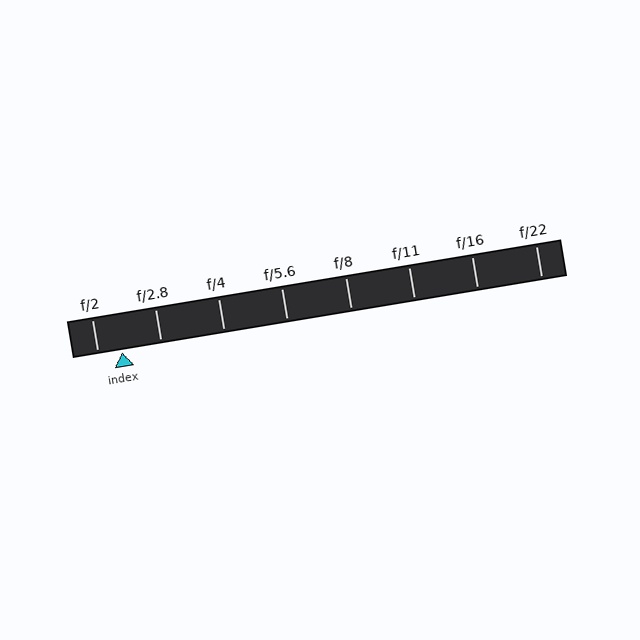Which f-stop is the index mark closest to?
The index mark is closest to f/2.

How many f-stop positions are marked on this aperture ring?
There are 8 f-stop positions marked.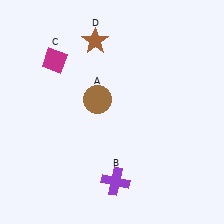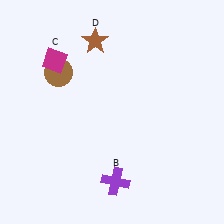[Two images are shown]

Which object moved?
The brown circle (A) moved left.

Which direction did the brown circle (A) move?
The brown circle (A) moved left.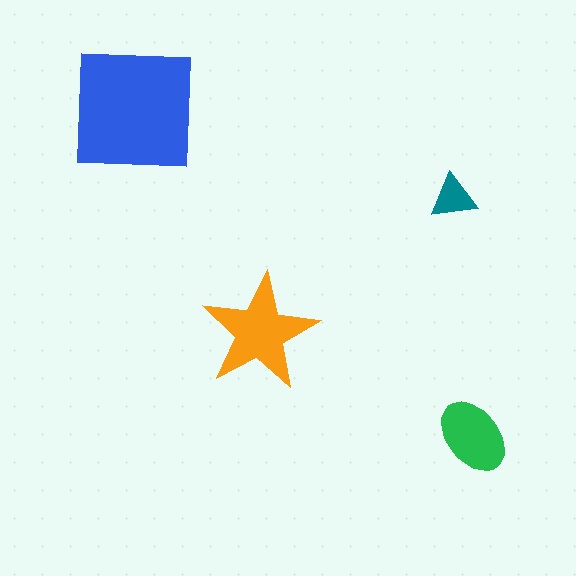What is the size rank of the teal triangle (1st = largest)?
4th.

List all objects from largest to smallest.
The blue square, the orange star, the green ellipse, the teal triangle.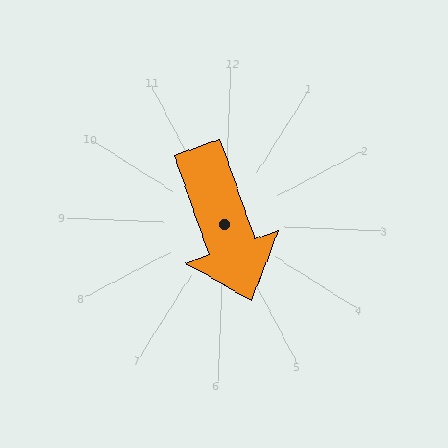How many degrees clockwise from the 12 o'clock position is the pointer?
Approximately 158 degrees.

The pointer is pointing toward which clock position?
Roughly 5 o'clock.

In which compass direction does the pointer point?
South.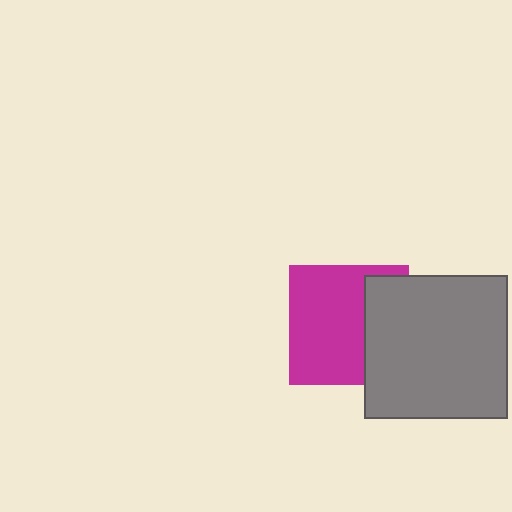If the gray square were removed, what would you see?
You would see the complete magenta square.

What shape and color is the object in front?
The object in front is a gray square.